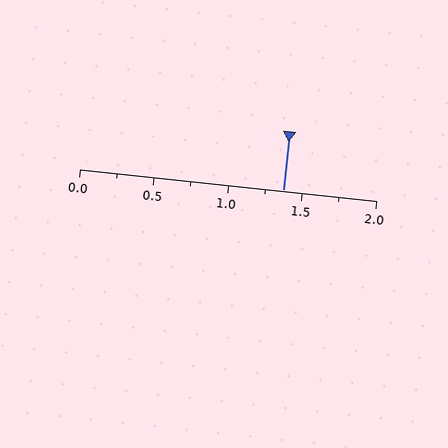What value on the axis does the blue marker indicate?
The marker indicates approximately 1.38.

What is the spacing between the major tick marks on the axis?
The major ticks are spaced 0.5 apart.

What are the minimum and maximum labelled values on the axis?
The axis runs from 0.0 to 2.0.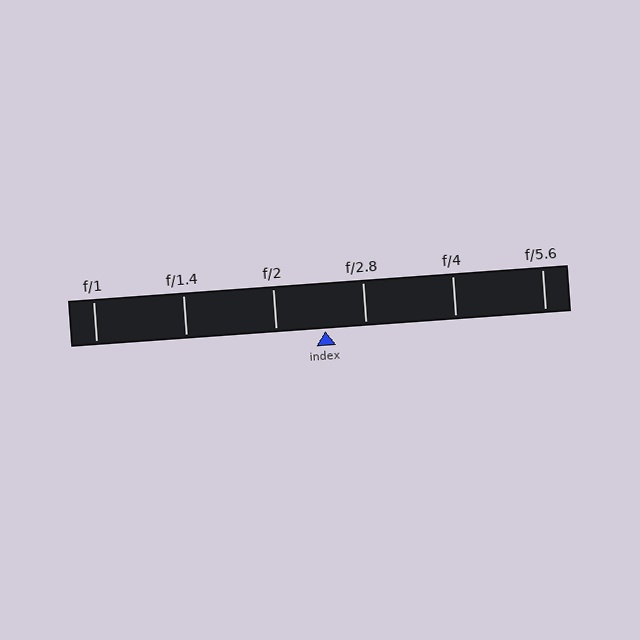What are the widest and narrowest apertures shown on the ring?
The widest aperture shown is f/1 and the narrowest is f/5.6.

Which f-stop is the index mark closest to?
The index mark is closest to f/2.8.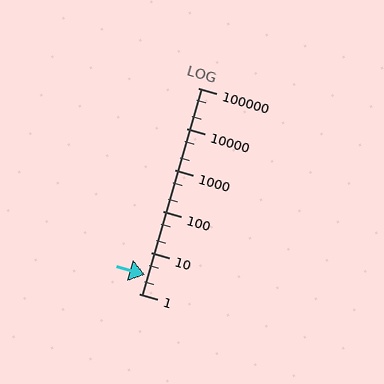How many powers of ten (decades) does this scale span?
The scale spans 5 decades, from 1 to 100000.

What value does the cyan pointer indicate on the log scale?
The pointer indicates approximately 2.8.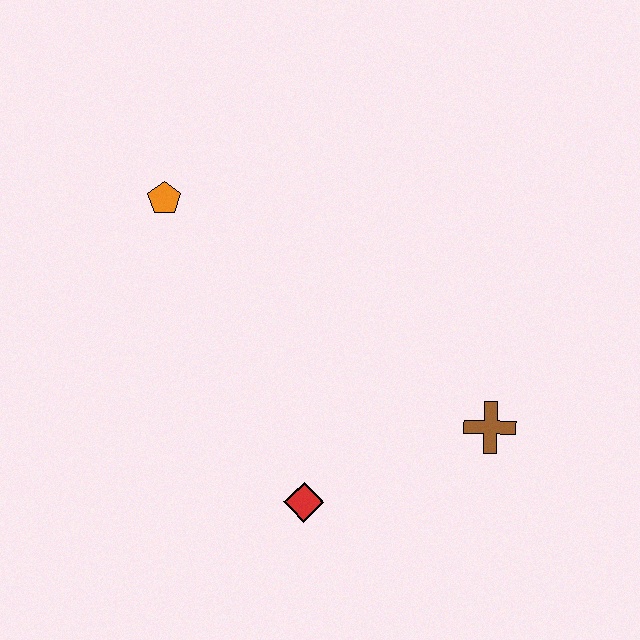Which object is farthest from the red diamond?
The orange pentagon is farthest from the red diamond.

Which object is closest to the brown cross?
The red diamond is closest to the brown cross.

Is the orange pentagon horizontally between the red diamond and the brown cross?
No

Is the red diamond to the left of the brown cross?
Yes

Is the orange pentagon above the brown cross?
Yes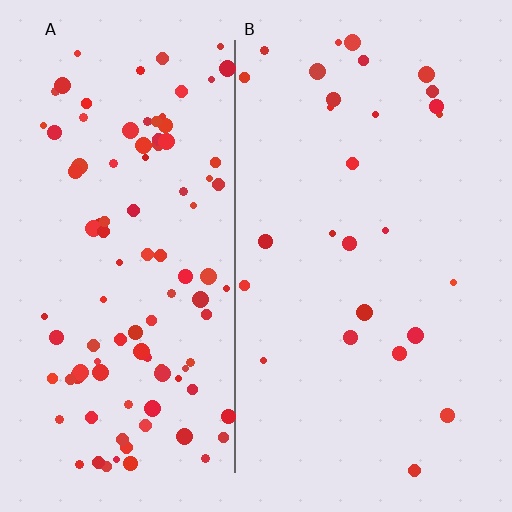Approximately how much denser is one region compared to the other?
Approximately 3.7× — region A over region B.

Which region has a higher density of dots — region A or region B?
A (the left).